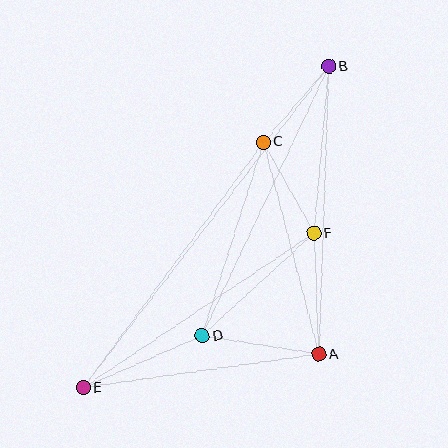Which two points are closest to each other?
Points B and C are closest to each other.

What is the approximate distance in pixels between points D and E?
The distance between D and E is approximately 130 pixels.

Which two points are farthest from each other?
Points B and E are farthest from each other.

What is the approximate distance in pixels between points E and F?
The distance between E and F is approximately 278 pixels.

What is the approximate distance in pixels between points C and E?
The distance between C and E is approximately 305 pixels.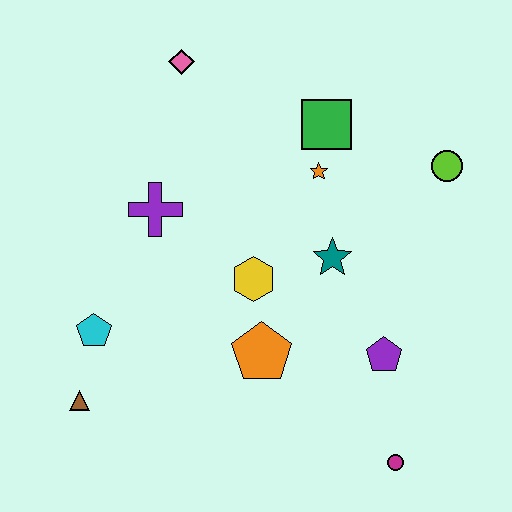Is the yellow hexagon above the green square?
No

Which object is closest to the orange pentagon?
The yellow hexagon is closest to the orange pentagon.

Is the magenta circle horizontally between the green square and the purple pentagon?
No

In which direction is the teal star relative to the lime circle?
The teal star is to the left of the lime circle.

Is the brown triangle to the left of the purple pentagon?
Yes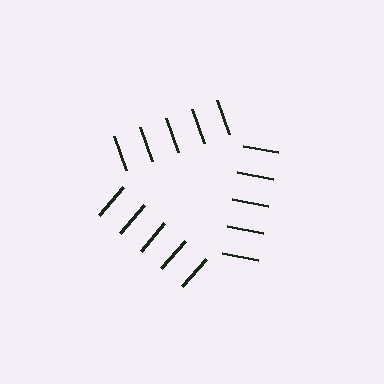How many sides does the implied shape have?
3 sides — the line-ends trace a triangle.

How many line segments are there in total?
15 — 5 along each of the 3 edges.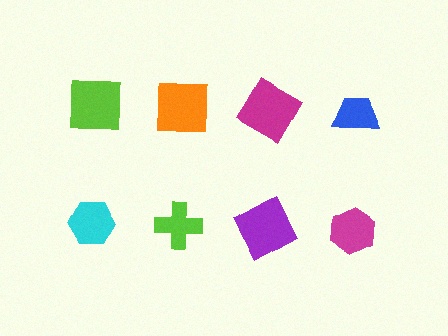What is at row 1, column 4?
A blue trapezoid.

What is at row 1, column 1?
A lime square.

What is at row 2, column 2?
A lime cross.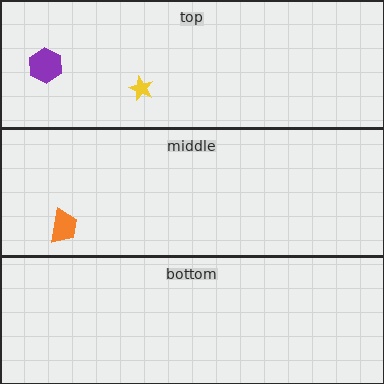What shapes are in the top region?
The purple hexagon, the yellow star.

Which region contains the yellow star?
The top region.